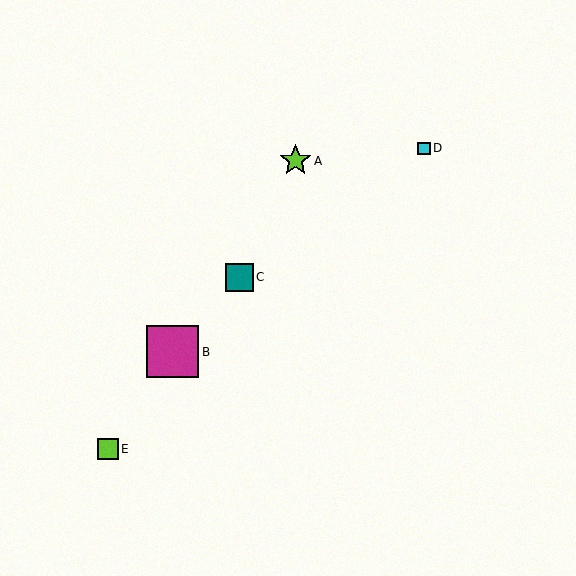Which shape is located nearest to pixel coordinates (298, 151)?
The lime star (labeled A) at (295, 161) is nearest to that location.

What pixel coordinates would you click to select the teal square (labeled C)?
Click at (240, 277) to select the teal square C.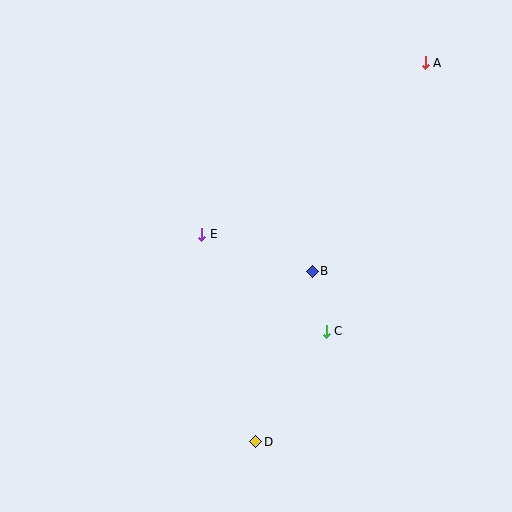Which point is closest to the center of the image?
Point E at (202, 234) is closest to the center.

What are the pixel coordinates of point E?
Point E is at (202, 234).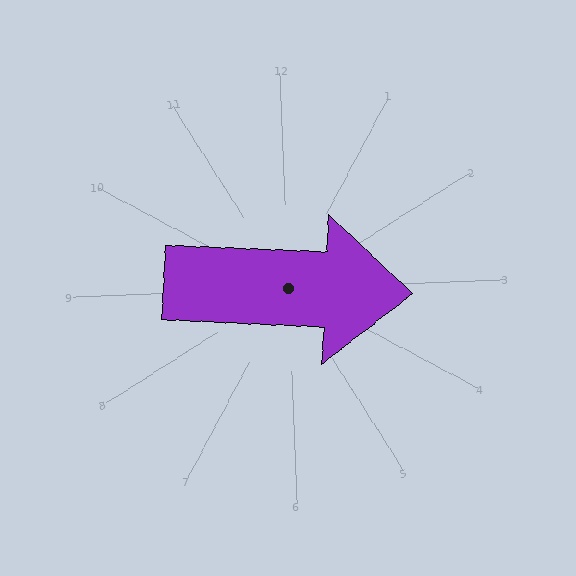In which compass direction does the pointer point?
East.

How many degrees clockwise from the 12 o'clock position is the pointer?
Approximately 95 degrees.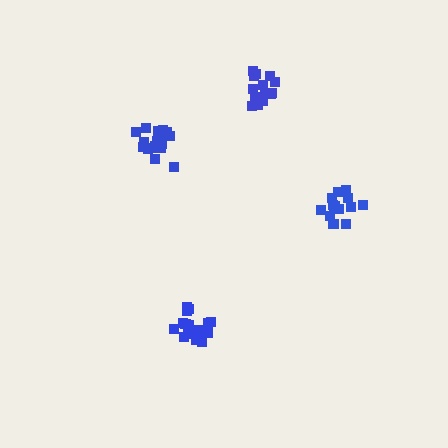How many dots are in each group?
Group 1: 14 dots, Group 2: 19 dots, Group 3: 19 dots, Group 4: 16 dots (68 total).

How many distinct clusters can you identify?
There are 4 distinct clusters.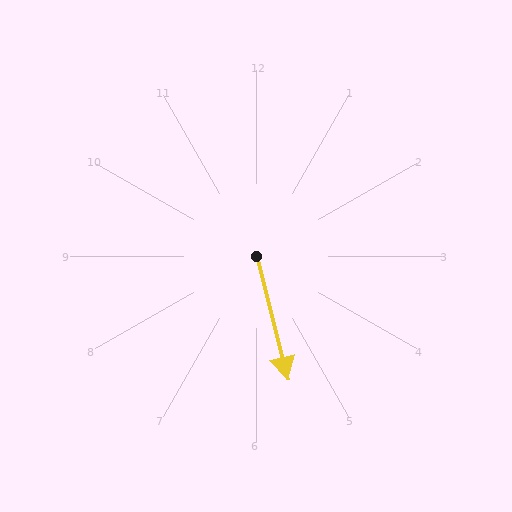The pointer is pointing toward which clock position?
Roughly 6 o'clock.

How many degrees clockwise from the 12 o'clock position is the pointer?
Approximately 166 degrees.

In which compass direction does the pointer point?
South.